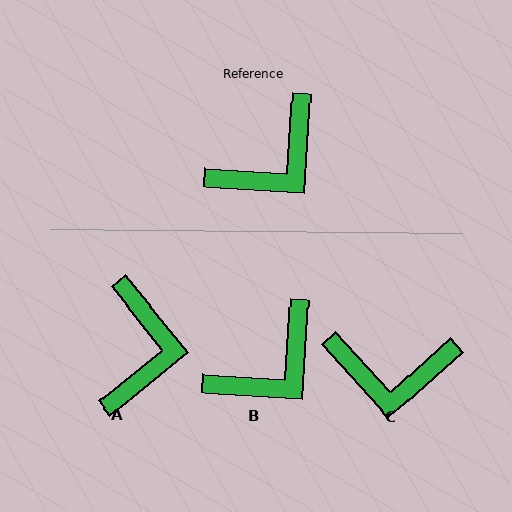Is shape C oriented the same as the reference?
No, it is off by about 44 degrees.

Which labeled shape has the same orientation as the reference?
B.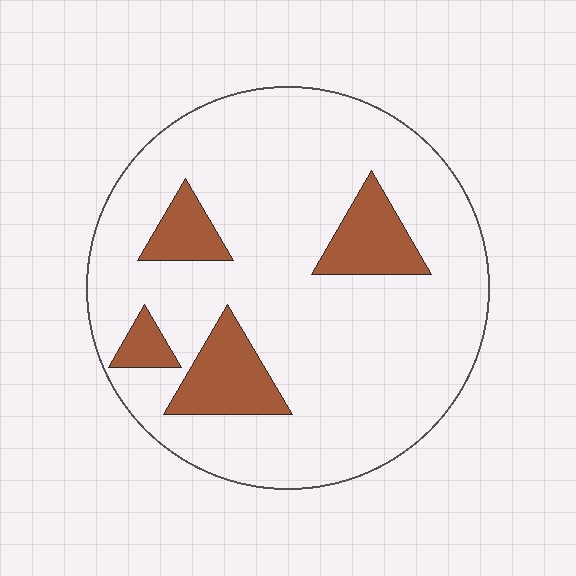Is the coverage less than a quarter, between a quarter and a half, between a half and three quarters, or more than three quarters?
Less than a quarter.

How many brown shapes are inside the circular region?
4.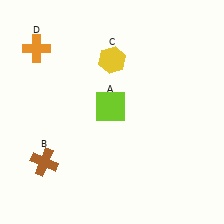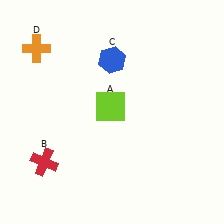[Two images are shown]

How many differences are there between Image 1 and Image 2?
There are 2 differences between the two images.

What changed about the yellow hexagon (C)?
In Image 1, C is yellow. In Image 2, it changed to blue.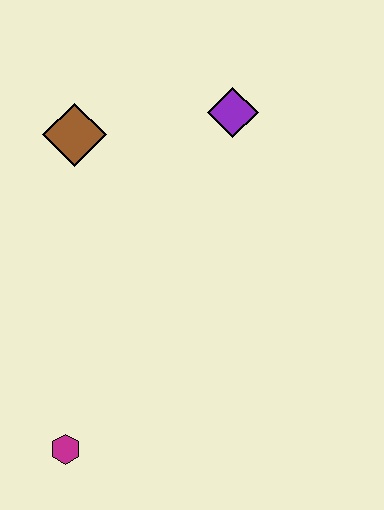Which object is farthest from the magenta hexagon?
The purple diamond is farthest from the magenta hexagon.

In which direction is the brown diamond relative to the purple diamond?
The brown diamond is to the left of the purple diamond.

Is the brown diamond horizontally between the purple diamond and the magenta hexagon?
Yes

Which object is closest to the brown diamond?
The purple diamond is closest to the brown diamond.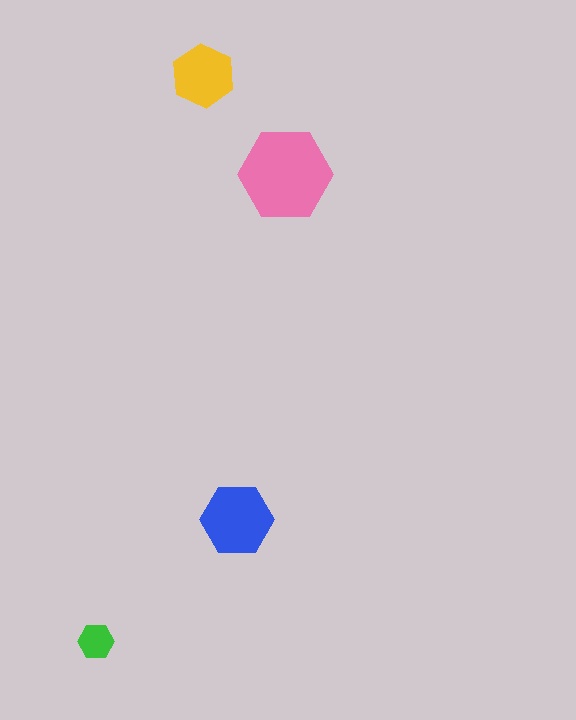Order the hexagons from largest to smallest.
the pink one, the blue one, the yellow one, the green one.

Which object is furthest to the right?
The pink hexagon is rightmost.